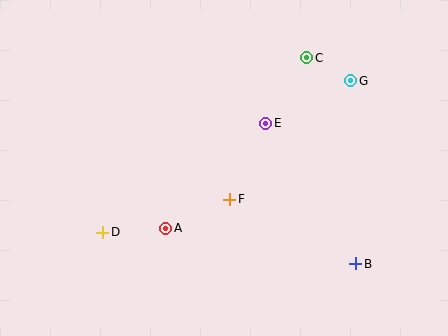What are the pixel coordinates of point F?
Point F is at (230, 199).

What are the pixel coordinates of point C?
Point C is at (307, 58).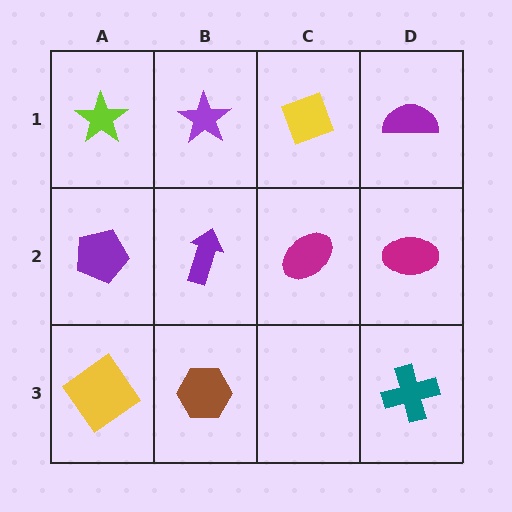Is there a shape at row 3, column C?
No, that cell is empty.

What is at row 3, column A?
A yellow diamond.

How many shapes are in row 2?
4 shapes.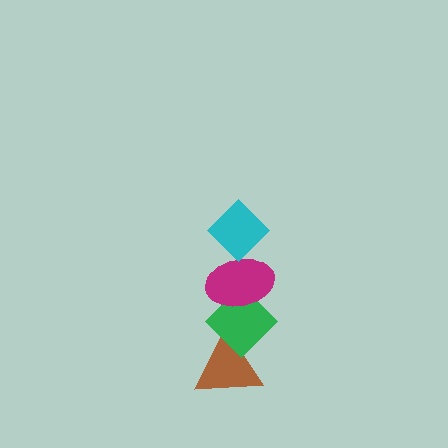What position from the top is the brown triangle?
The brown triangle is 4th from the top.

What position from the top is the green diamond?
The green diamond is 3rd from the top.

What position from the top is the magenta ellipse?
The magenta ellipse is 2nd from the top.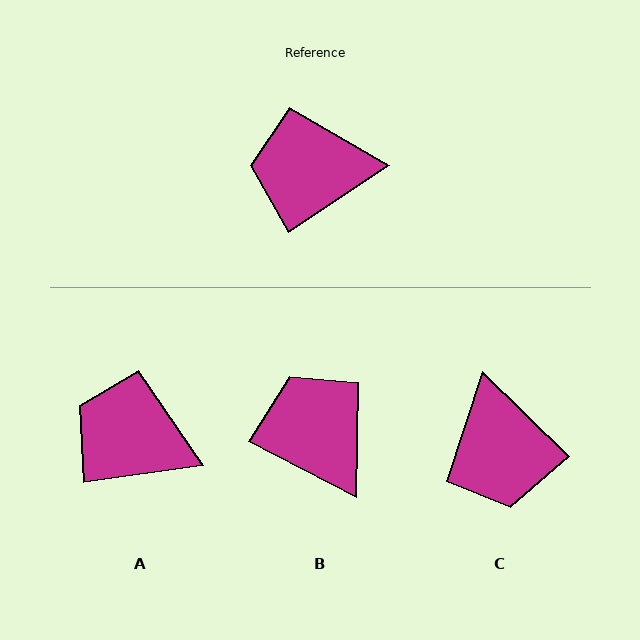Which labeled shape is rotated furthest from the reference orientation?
C, about 102 degrees away.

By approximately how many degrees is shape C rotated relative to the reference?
Approximately 102 degrees counter-clockwise.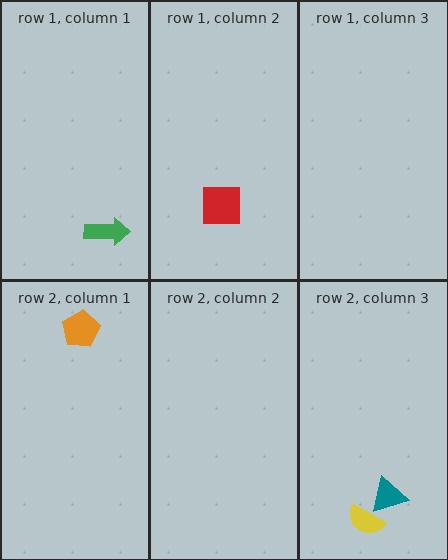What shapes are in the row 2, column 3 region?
The teal triangle, the yellow semicircle.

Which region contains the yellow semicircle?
The row 2, column 3 region.